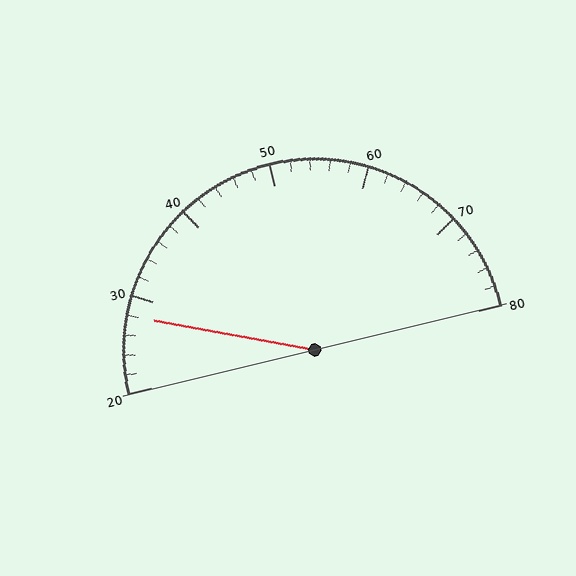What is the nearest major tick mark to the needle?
The nearest major tick mark is 30.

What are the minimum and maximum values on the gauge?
The gauge ranges from 20 to 80.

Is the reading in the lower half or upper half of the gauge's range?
The reading is in the lower half of the range (20 to 80).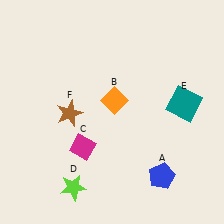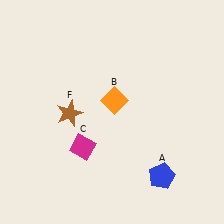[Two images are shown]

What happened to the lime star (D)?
The lime star (D) was removed in Image 2. It was in the bottom-left area of Image 1.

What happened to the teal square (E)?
The teal square (E) was removed in Image 2. It was in the top-right area of Image 1.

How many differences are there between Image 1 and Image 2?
There are 2 differences between the two images.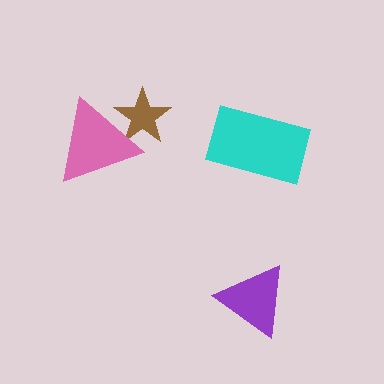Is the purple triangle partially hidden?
No, no other shape covers it.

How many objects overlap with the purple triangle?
0 objects overlap with the purple triangle.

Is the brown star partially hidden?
Yes, it is partially covered by another shape.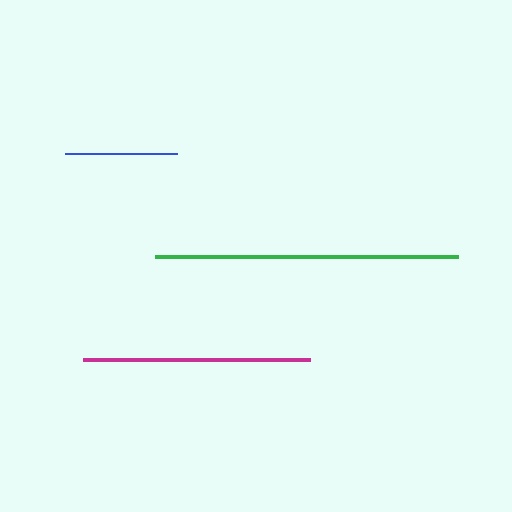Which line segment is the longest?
The green line is the longest at approximately 303 pixels.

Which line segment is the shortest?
The blue line is the shortest at approximately 113 pixels.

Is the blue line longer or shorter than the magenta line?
The magenta line is longer than the blue line.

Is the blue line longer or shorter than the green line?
The green line is longer than the blue line.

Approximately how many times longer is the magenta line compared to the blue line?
The magenta line is approximately 2.0 times the length of the blue line.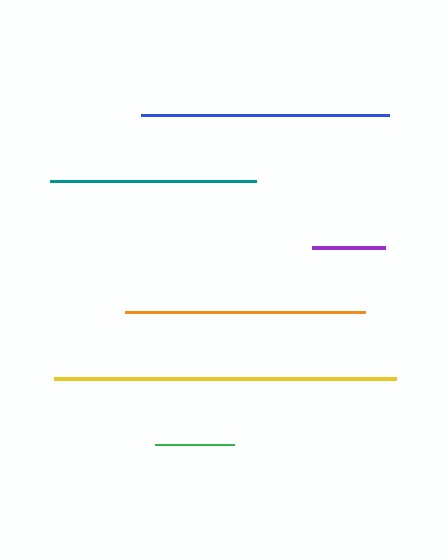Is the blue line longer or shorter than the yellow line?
The yellow line is longer than the blue line.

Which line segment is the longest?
The yellow line is the longest at approximately 342 pixels.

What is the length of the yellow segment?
The yellow segment is approximately 342 pixels long.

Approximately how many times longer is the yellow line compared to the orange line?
The yellow line is approximately 1.4 times the length of the orange line.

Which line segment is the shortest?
The purple line is the shortest at approximately 73 pixels.